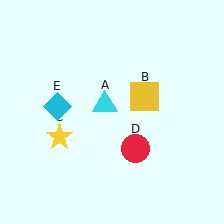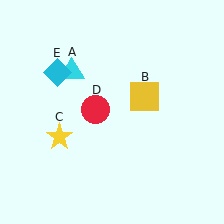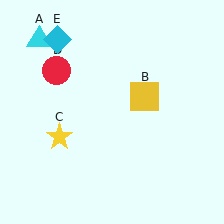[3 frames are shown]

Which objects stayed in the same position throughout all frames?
Yellow square (object B) and yellow star (object C) remained stationary.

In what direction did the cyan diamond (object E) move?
The cyan diamond (object E) moved up.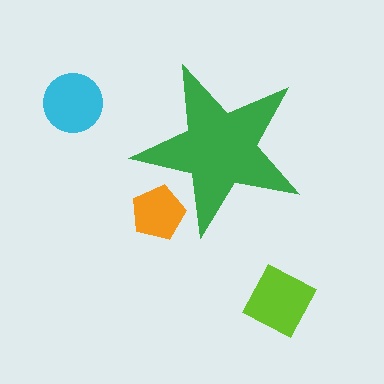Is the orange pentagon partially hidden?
Yes, the orange pentagon is partially hidden behind the green star.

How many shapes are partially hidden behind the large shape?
1 shape is partially hidden.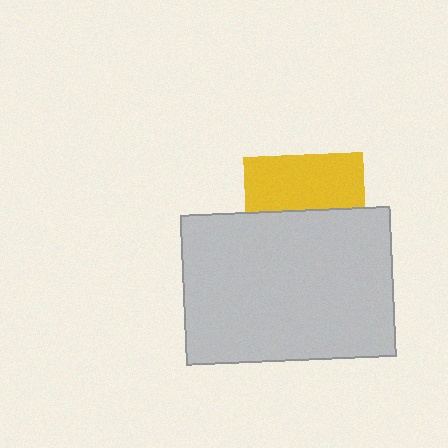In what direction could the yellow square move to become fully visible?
The yellow square could move up. That would shift it out from behind the light gray rectangle entirely.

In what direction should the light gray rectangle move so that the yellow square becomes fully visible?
The light gray rectangle should move down. That is the shortest direction to clear the overlap and leave the yellow square fully visible.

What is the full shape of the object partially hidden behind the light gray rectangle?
The partially hidden object is a yellow square.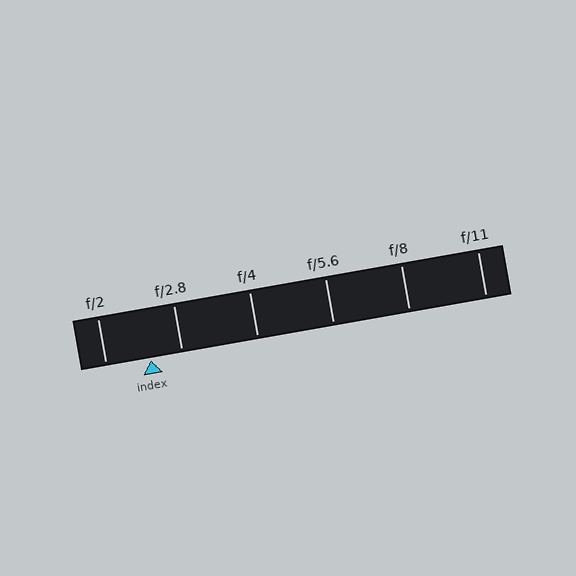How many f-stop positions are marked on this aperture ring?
There are 6 f-stop positions marked.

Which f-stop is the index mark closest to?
The index mark is closest to f/2.8.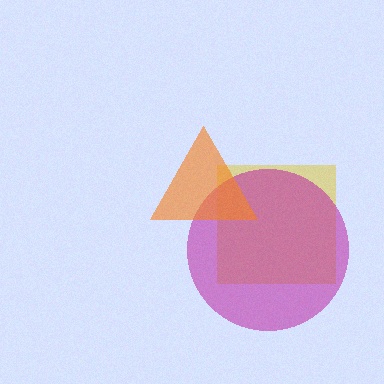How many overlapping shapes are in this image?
There are 3 overlapping shapes in the image.